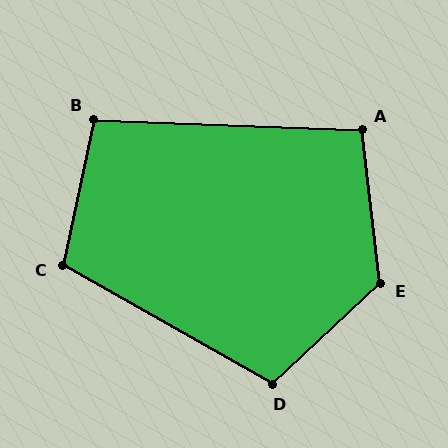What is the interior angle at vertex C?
Approximately 107 degrees (obtuse).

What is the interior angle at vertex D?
Approximately 108 degrees (obtuse).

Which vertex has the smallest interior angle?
A, at approximately 99 degrees.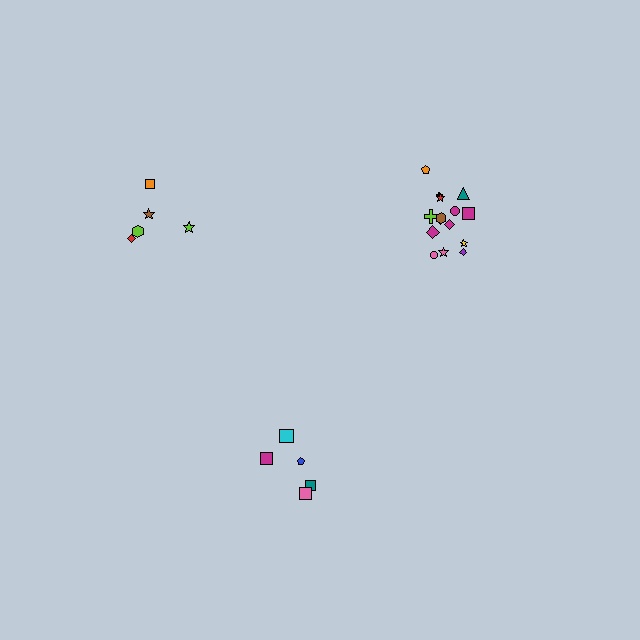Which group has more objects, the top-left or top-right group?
The top-right group.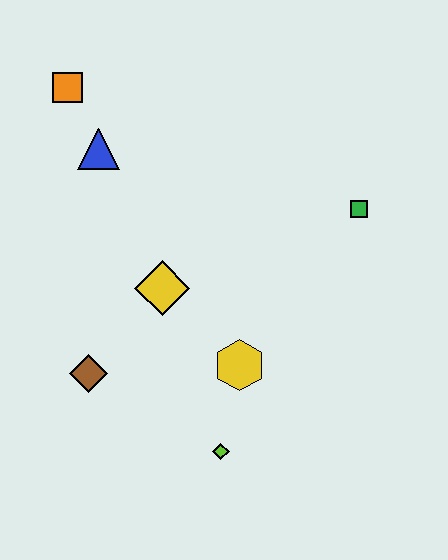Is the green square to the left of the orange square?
No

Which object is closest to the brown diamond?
The yellow diamond is closest to the brown diamond.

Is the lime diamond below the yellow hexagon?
Yes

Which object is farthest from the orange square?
The lime diamond is farthest from the orange square.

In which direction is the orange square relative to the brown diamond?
The orange square is above the brown diamond.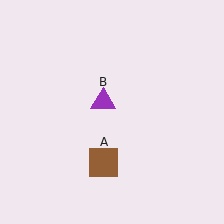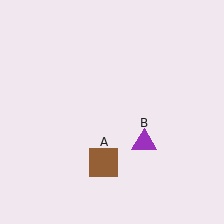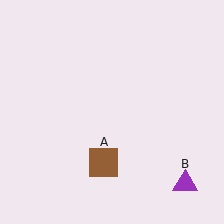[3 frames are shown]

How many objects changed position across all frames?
1 object changed position: purple triangle (object B).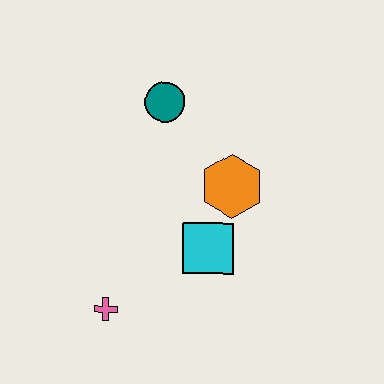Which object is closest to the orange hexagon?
The cyan square is closest to the orange hexagon.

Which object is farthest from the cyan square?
The teal circle is farthest from the cyan square.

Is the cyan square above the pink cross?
Yes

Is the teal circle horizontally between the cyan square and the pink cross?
Yes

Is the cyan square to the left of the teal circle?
No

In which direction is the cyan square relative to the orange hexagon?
The cyan square is below the orange hexagon.